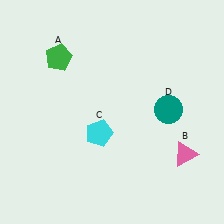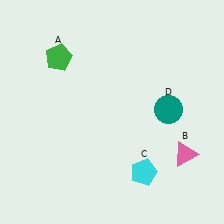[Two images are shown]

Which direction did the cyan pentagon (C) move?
The cyan pentagon (C) moved right.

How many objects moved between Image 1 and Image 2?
1 object moved between the two images.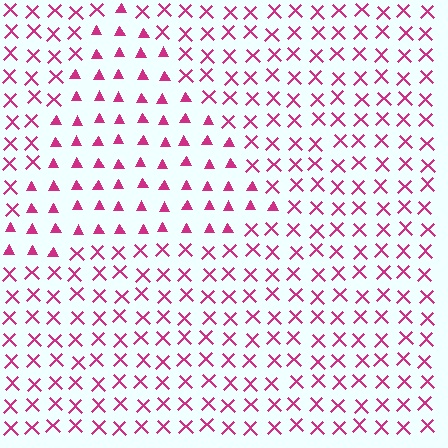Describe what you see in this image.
The image is filled with small magenta elements arranged in a uniform grid. A triangle-shaped region contains triangles, while the surrounding area contains X marks. The boundary is defined purely by the change in element shape.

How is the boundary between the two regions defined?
The boundary is defined by a change in element shape: triangles inside vs. X marks outside. All elements share the same color and spacing.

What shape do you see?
I see a triangle.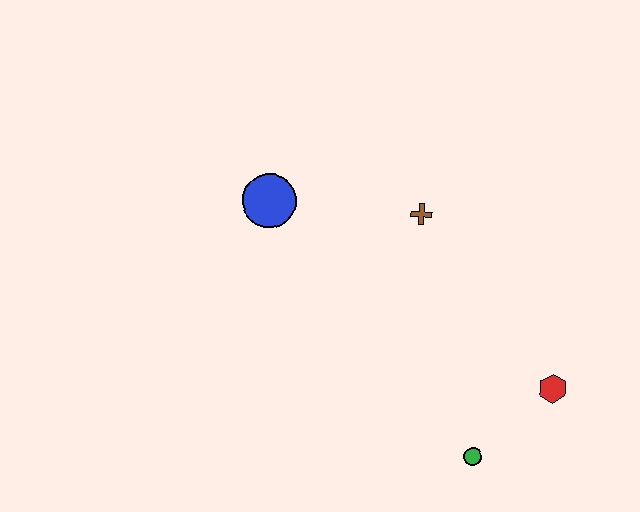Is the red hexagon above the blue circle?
No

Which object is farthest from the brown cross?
The green circle is farthest from the brown cross.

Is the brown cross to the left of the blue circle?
No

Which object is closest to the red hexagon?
The green circle is closest to the red hexagon.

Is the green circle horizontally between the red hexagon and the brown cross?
Yes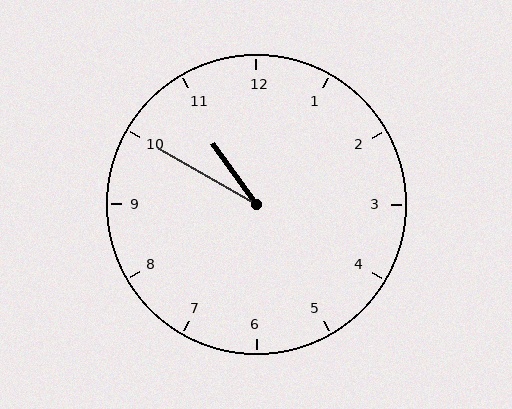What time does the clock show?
10:50.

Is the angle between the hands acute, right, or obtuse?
It is acute.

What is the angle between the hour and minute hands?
Approximately 25 degrees.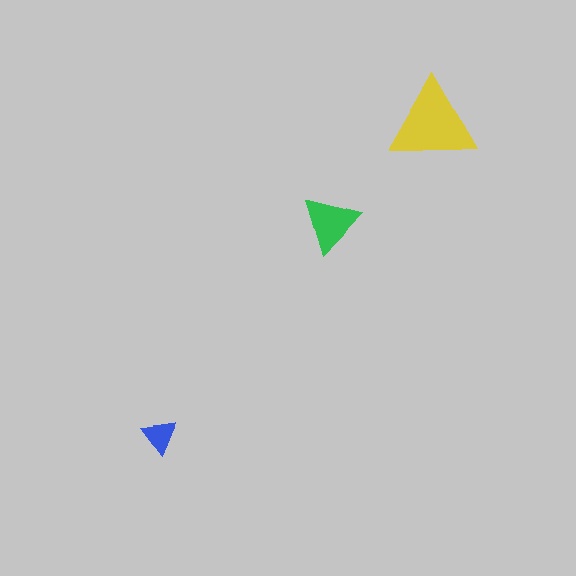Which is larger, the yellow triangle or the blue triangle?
The yellow one.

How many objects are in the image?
There are 3 objects in the image.